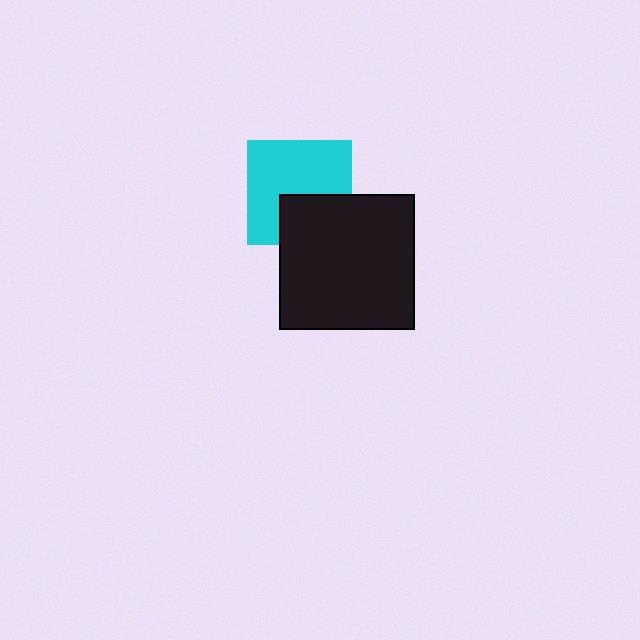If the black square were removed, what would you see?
You would see the complete cyan square.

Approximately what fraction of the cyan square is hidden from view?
Roughly 34% of the cyan square is hidden behind the black square.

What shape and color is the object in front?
The object in front is a black square.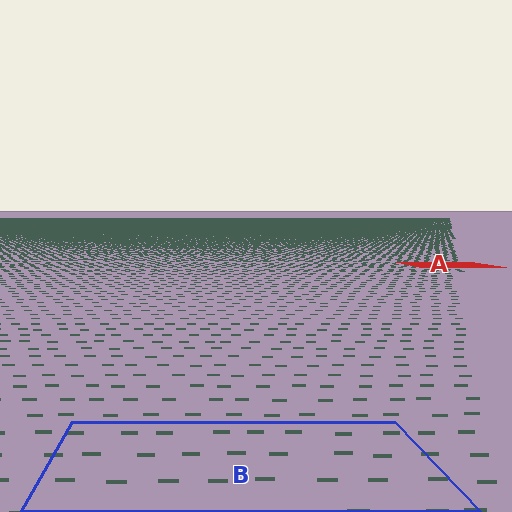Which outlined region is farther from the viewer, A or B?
Region A is farther from the viewer — the texture elements inside it appear smaller and more densely packed.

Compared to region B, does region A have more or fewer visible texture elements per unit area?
Region A has more texture elements per unit area — they are packed more densely because it is farther away.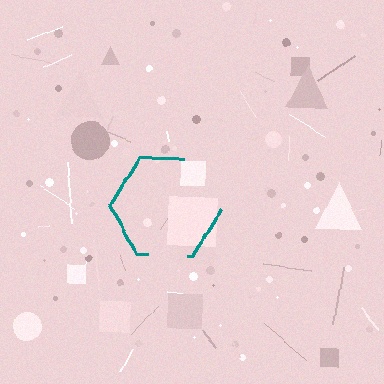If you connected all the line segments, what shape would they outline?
They would outline a hexagon.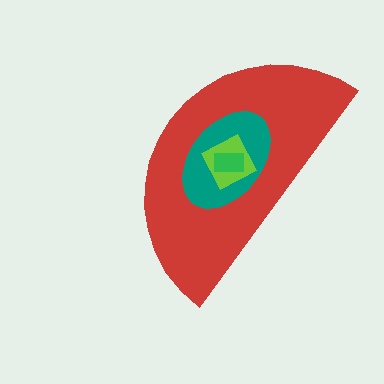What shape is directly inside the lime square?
The green rectangle.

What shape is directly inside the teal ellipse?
The lime square.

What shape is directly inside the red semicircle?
The teal ellipse.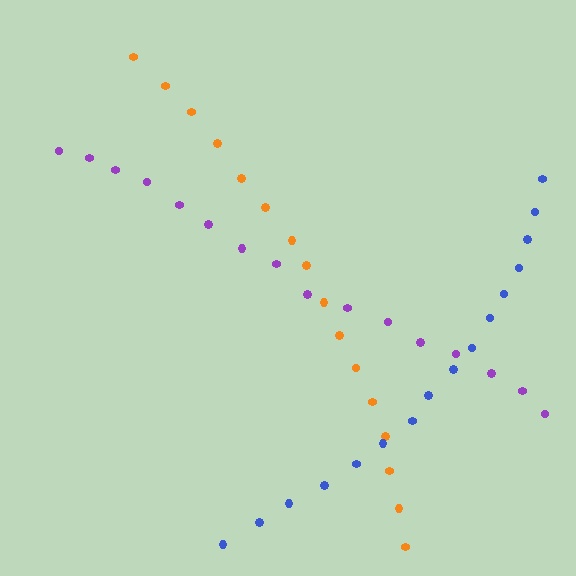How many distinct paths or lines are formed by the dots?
There are 3 distinct paths.